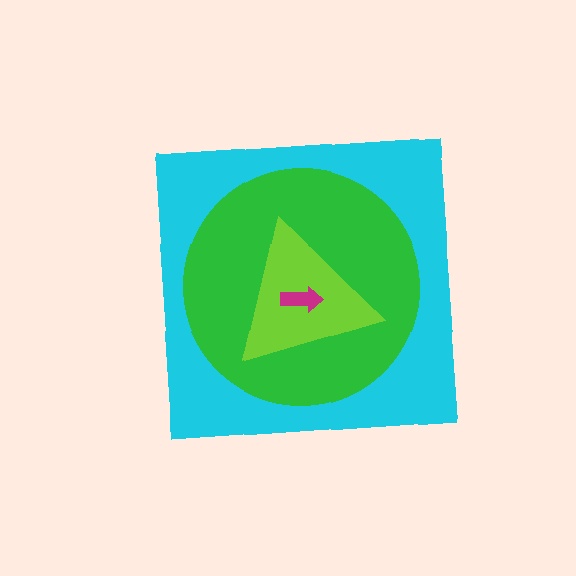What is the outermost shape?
The cyan square.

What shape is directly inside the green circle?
The lime triangle.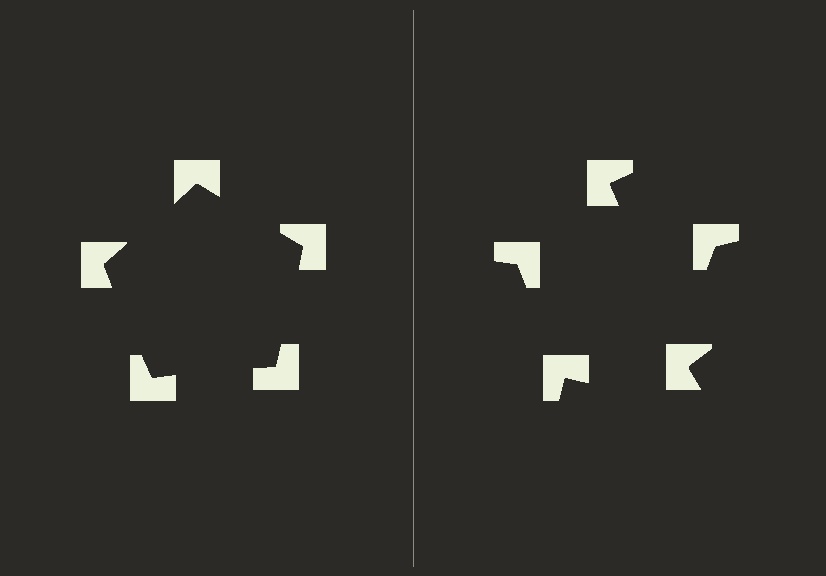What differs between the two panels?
The notched squares are positioned identically on both sides; only the wedge orientations differ. On the left they align to a pentagon; on the right they are misaligned.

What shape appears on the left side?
An illusory pentagon.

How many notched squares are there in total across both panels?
10 — 5 on each side.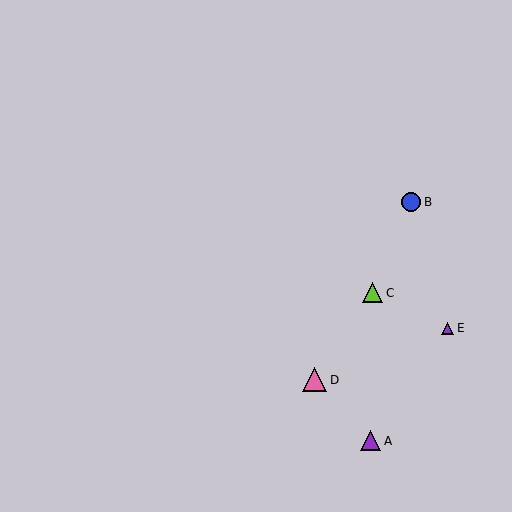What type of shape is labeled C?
Shape C is a lime triangle.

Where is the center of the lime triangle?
The center of the lime triangle is at (373, 293).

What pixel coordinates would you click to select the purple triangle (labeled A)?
Click at (370, 441) to select the purple triangle A.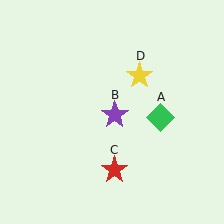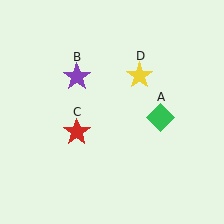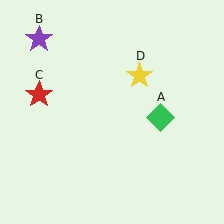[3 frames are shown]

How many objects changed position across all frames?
2 objects changed position: purple star (object B), red star (object C).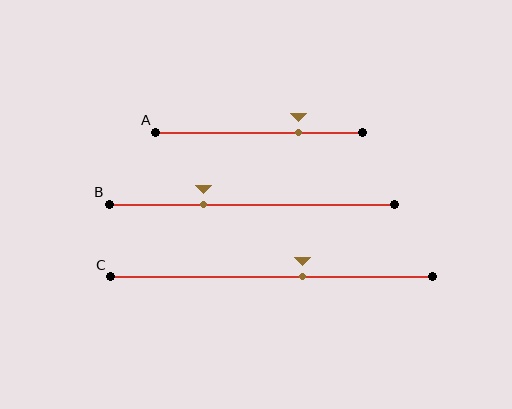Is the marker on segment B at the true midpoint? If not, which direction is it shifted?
No, the marker on segment B is shifted to the left by about 17% of the segment length.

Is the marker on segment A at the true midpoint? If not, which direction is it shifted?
No, the marker on segment A is shifted to the right by about 19% of the segment length.